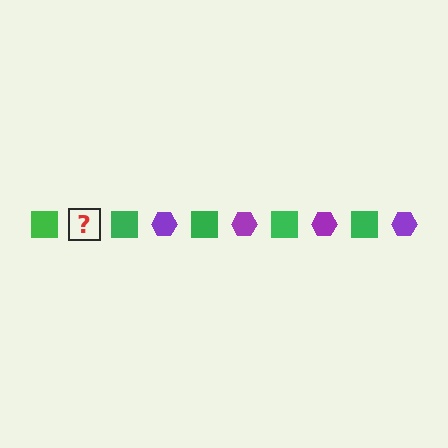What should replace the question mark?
The question mark should be replaced with a purple hexagon.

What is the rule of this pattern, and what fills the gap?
The rule is that the pattern alternates between green square and purple hexagon. The gap should be filled with a purple hexagon.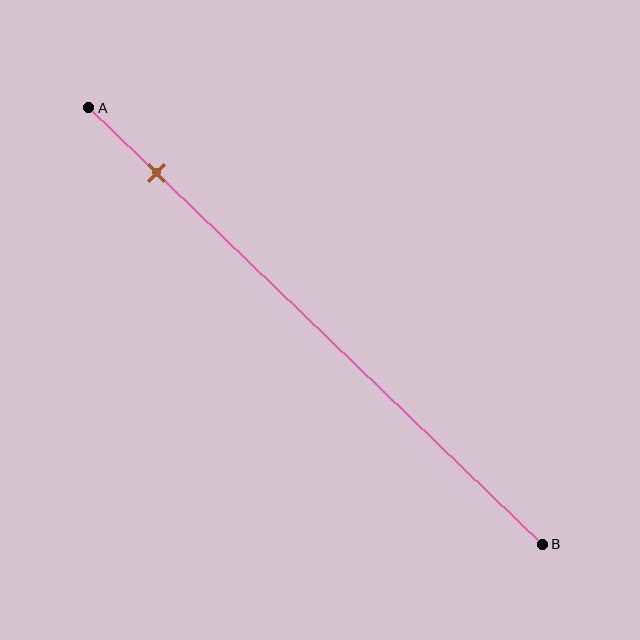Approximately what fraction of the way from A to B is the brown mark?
The brown mark is approximately 15% of the way from A to B.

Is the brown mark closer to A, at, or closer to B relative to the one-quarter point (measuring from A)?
The brown mark is closer to point A than the one-quarter point of segment AB.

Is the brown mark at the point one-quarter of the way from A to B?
No, the mark is at about 15% from A, not at the 25% one-quarter point.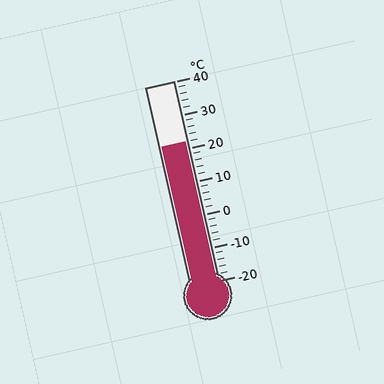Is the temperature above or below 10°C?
The temperature is above 10°C.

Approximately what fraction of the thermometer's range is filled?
The thermometer is filled to approximately 70% of its range.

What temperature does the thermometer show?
The thermometer shows approximately 22°C.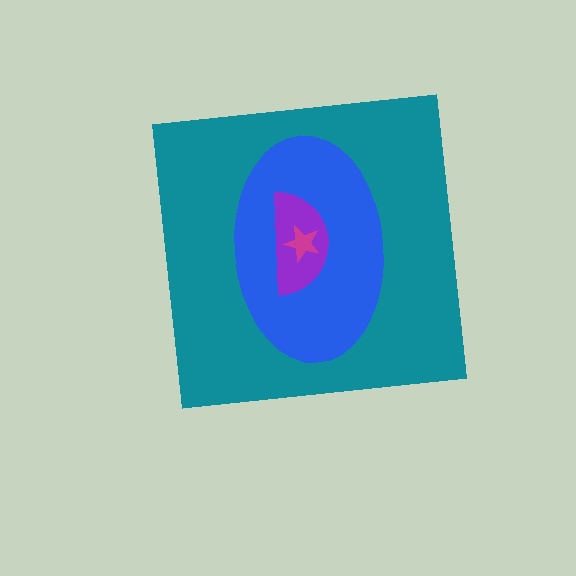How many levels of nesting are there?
4.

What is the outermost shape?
The teal square.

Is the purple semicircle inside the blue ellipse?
Yes.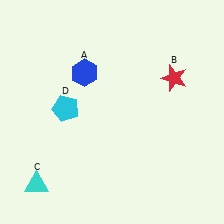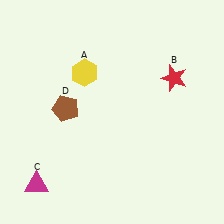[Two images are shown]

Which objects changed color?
A changed from blue to yellow. C changed from cyan to magenta. D changed from cyan to brown.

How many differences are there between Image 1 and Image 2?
There are 3 differences between the two images.